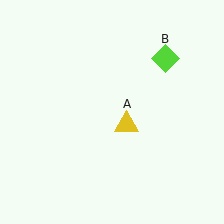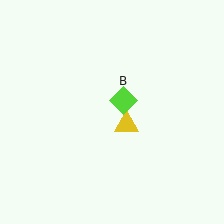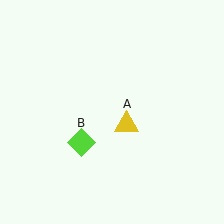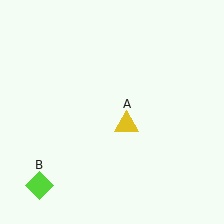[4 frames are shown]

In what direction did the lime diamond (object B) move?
The lime diamond (object B) moved down and to the left.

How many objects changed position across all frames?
1 object changed position: lime diamond (object B).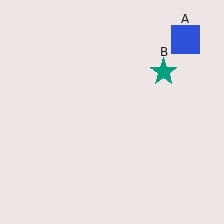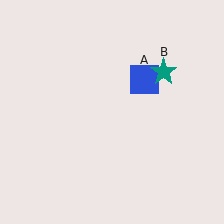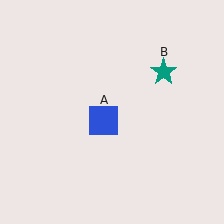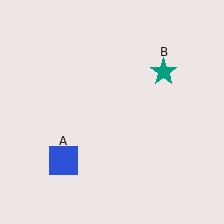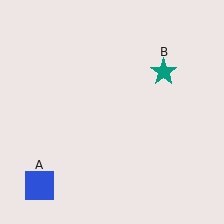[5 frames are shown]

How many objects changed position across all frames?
1 object changed position: blue square (object A).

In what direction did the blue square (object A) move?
The blue square (object A) moved down and to the left.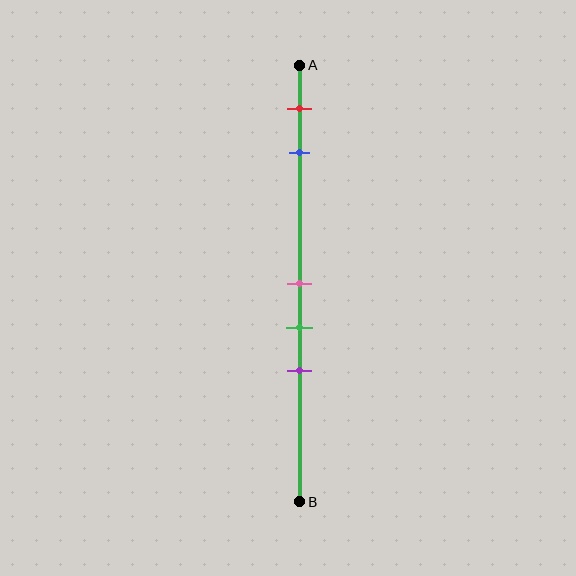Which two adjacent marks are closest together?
The pink and green marks are the closest adjacent pair.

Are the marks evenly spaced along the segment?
No, the marks are not evenly spaced.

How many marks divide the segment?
There are 5 marks dividing the segment.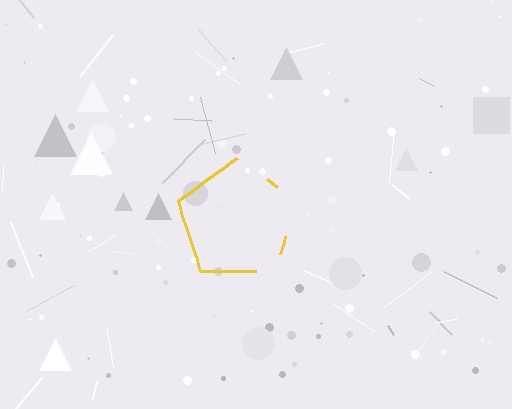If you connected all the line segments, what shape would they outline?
They would outline a pentagon.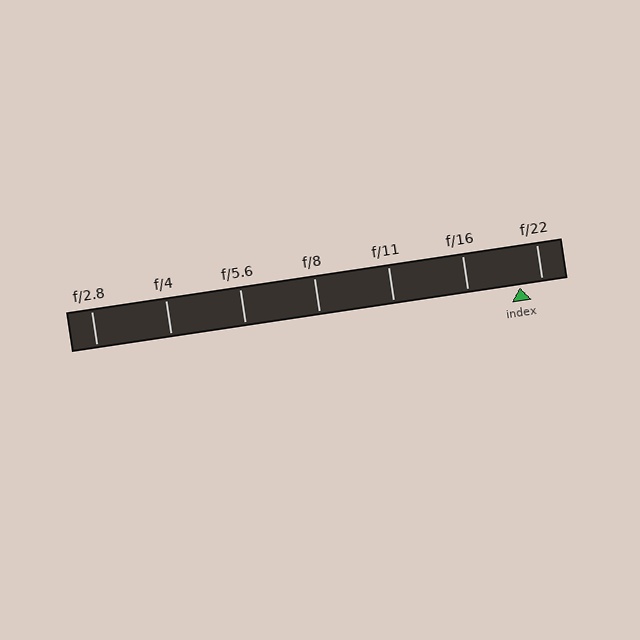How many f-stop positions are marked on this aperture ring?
There are 7 f-stop positions marked.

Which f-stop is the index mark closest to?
The index mark is closest to f/22.